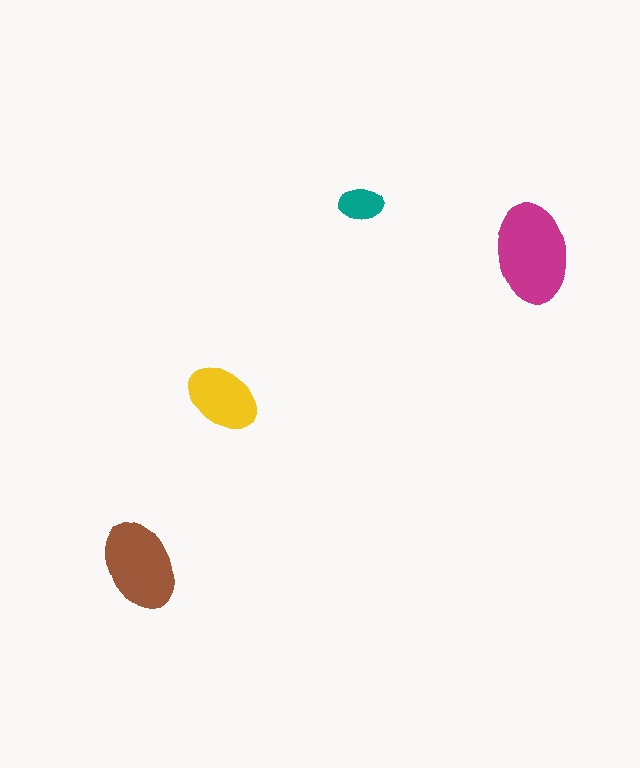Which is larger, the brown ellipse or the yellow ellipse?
The brown one.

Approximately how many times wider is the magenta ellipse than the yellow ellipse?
About 1.5 times wider.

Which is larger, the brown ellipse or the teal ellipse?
The brown one.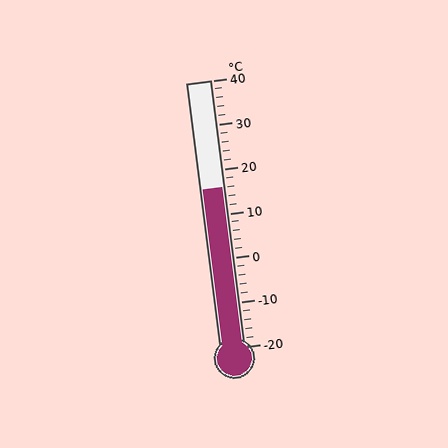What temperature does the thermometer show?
The thermometer shows approximately 16°C.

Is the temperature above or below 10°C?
The temperature is above 10°C.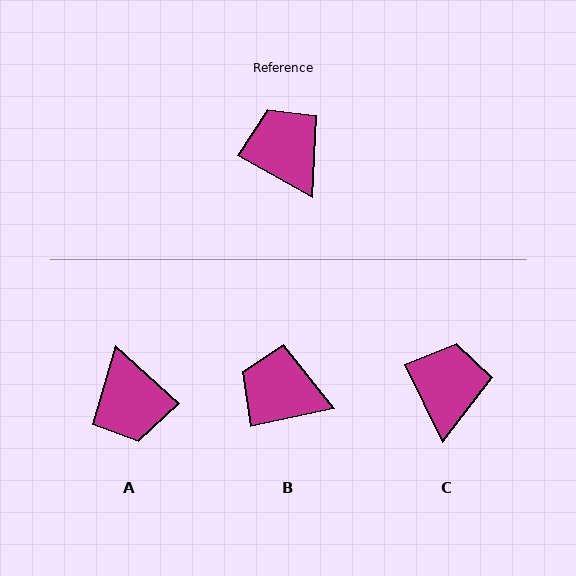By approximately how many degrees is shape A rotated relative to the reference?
Approximately 166 degrees counter-clockwise.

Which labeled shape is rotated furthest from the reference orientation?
A, about 166 degrees away.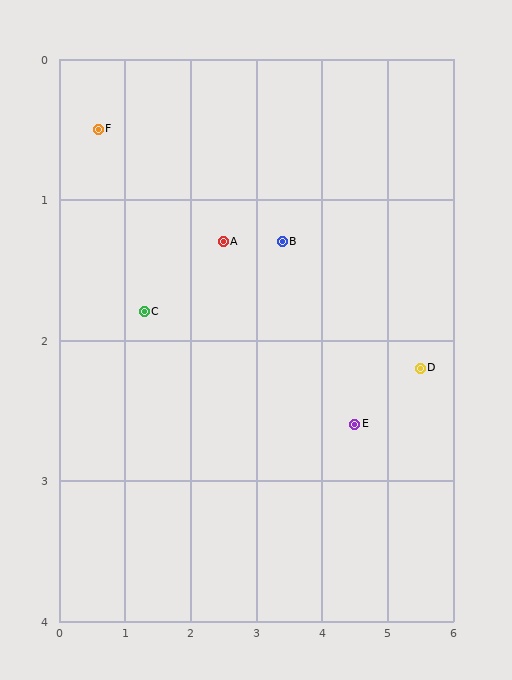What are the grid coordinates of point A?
Point A is at approximately (2.5, 1.3).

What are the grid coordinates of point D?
Point D is at approximately (5.5, 2.2).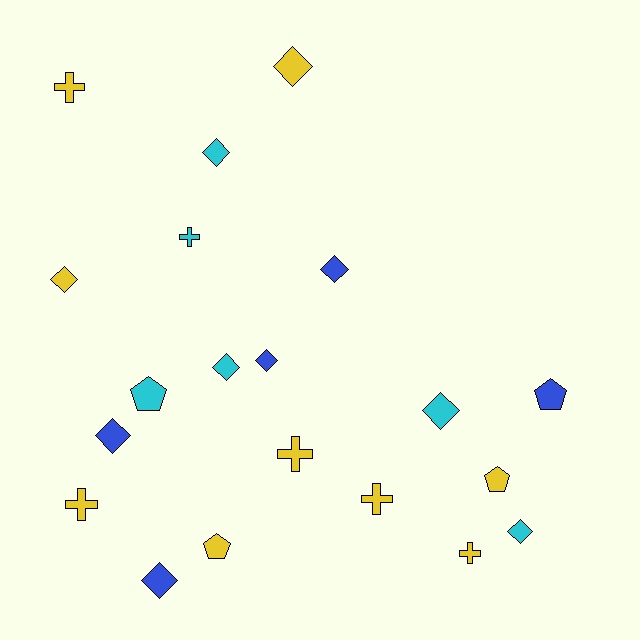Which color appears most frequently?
Yellow, with 9 objects.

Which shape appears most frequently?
Diamond, with 10 objects.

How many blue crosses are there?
There are no blue crosses.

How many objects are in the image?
There are 20 objects.